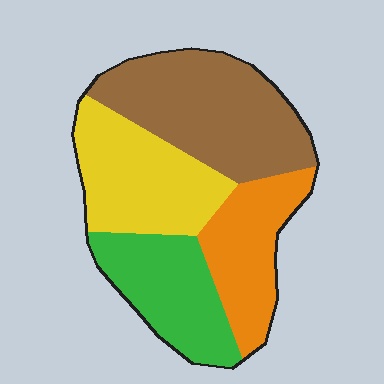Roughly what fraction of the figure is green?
Green takes up about one fifth (1/5) of the figure.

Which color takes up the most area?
Brown, at roughly 35%.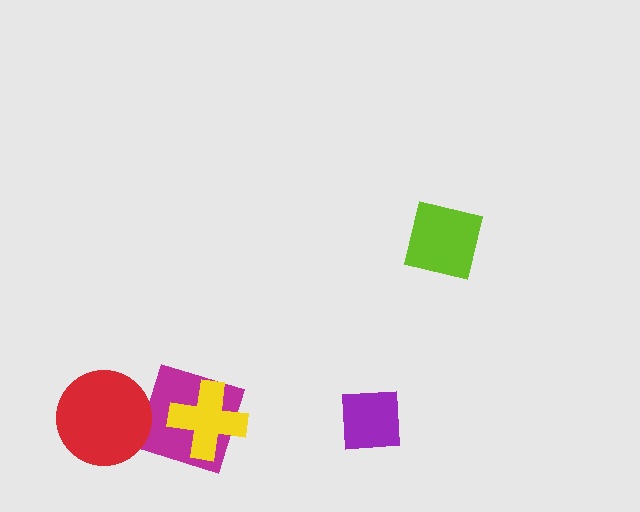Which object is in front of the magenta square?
The yellow cross is in front of the magenta square.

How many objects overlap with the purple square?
0 objects overlap with the purple square.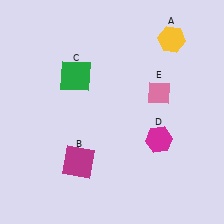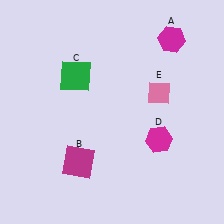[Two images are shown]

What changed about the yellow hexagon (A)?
In Image 1, A is yellow. In Image 2, it changed to magenta.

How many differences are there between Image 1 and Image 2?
There is 1 difference between the two images.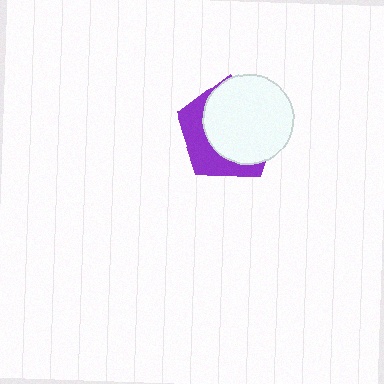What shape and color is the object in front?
The object in front is a white circle.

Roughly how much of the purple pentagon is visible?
A small part of it is visible (roughly 35%).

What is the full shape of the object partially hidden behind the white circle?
The partially hidden object is a purple pentagon.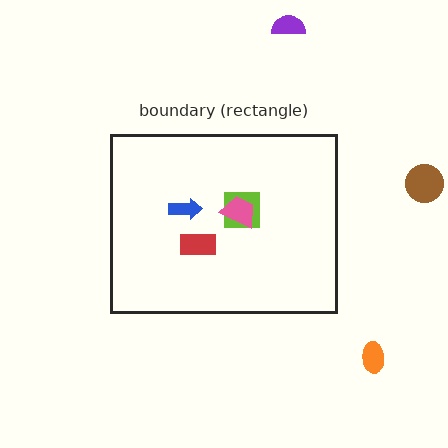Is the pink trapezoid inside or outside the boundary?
Inside.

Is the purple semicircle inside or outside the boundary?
Outside.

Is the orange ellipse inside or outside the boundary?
Outside.